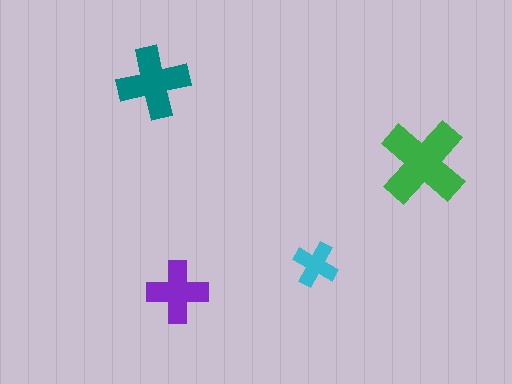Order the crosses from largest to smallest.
the green one, the teal one, the purple one, the cyan one.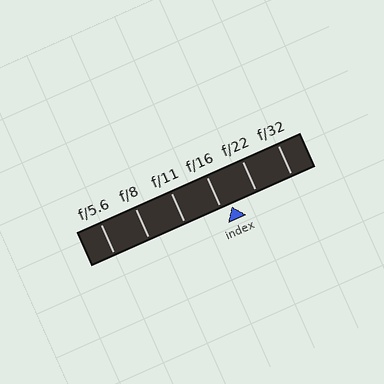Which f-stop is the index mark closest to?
The index mark is closest to f/16.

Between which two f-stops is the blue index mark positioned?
The index mark is between f/16 and f/22.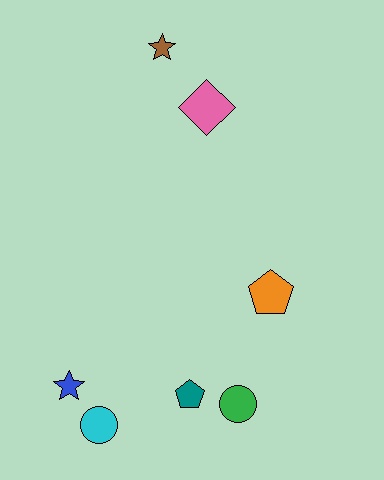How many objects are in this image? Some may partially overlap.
There are 7 objects.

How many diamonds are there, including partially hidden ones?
There is 1 diamond.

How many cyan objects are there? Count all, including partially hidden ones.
There is 1 cyan object.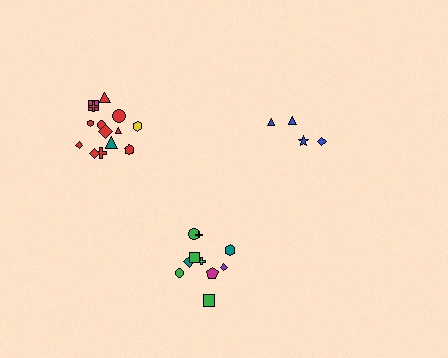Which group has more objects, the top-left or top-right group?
The top-left group.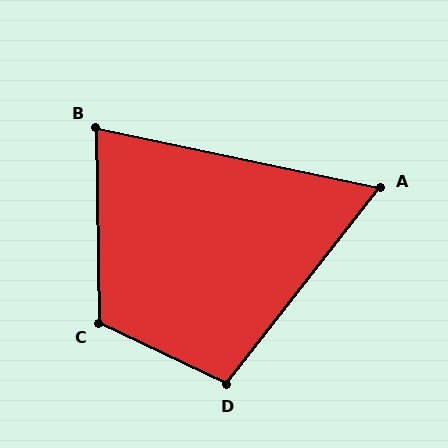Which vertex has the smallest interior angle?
A, at approximately 64 degrees.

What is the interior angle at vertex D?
Approximately 103 degrees (obtuse).